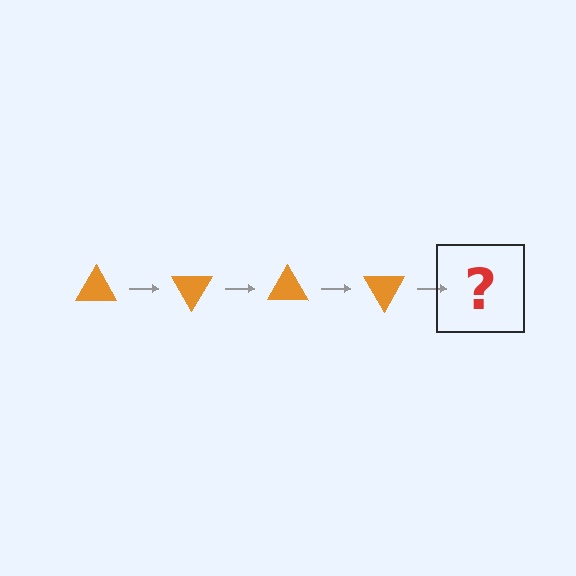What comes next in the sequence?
The next element should be an orange triangle rotated 240 degrees.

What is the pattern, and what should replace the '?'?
The pattern is that the triangle rotates 60 degrees each step. The '?' should be an orange triangle rotated 240 degrees.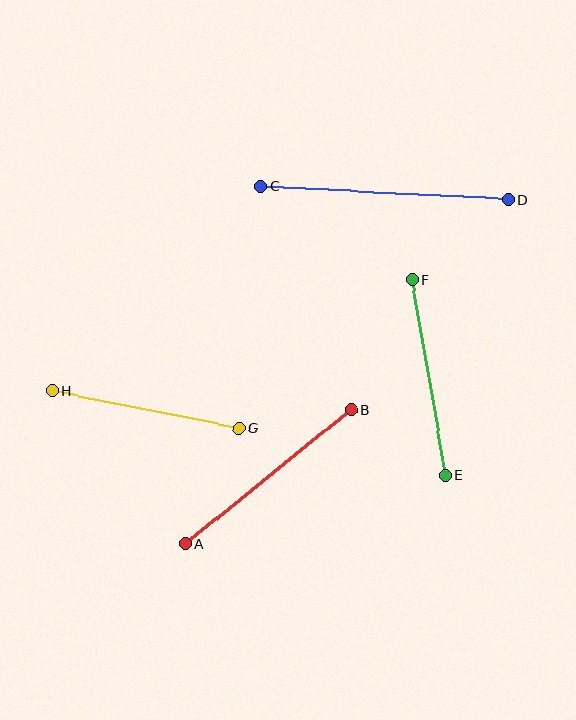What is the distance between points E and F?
The distance is approximately 199 pixels.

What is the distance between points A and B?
The distance is approximately 213 pixels.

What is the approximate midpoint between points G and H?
The midpoint is at approximately (145, 409) pixels.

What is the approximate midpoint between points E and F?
The midpoint is at approximately (429, 377) pixels.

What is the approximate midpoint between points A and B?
The midpoint is at approximately (268, 477) pixels.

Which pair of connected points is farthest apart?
Points C and D are farthest apart.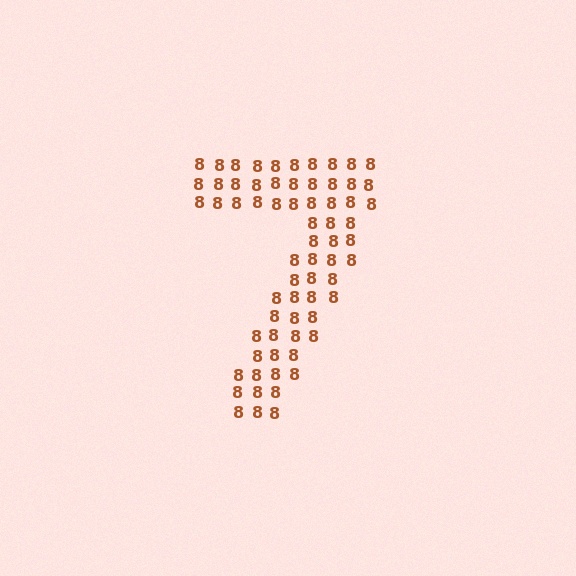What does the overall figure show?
The overall figure shows the digit 7.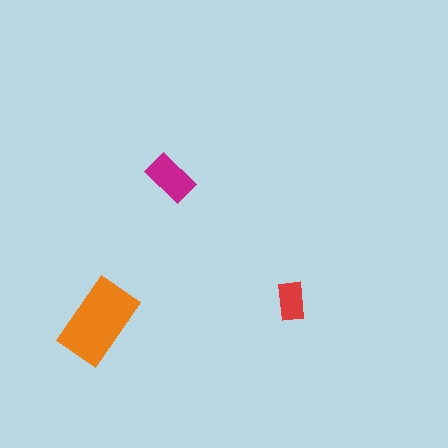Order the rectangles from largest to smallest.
the orange one, the magenta one, the red one.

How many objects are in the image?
There are 3 objects in the image.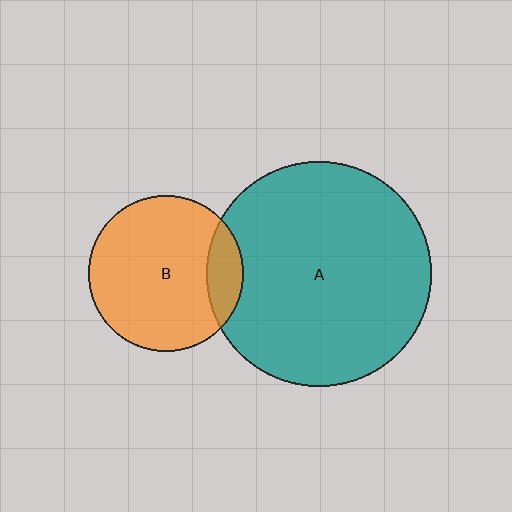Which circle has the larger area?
Circle A (teal).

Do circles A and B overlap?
Yes.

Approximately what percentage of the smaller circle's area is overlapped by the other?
Approximately 15%.